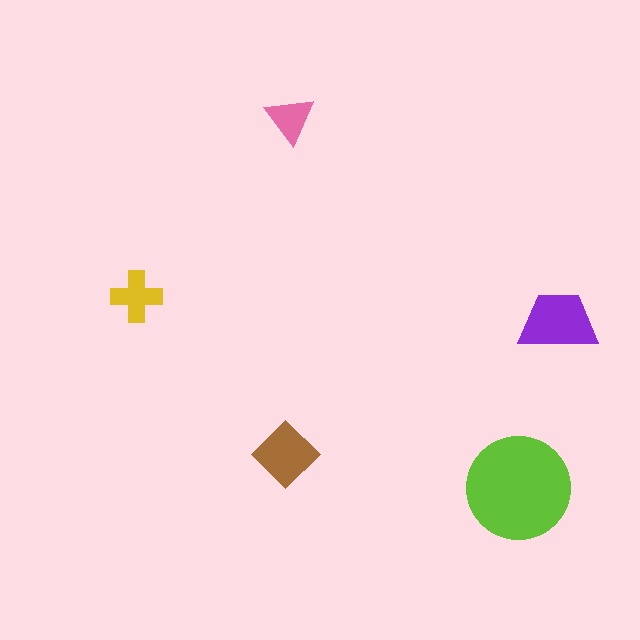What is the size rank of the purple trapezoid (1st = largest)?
2nd.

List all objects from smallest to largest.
The pink triangle, the yellow cross, the brown diamond, the purple trapezoid, the lime circle.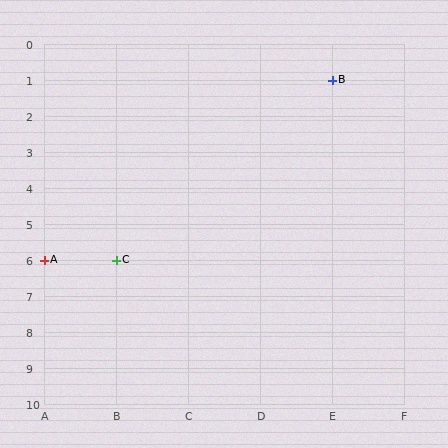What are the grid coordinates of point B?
Point B is at grid coordinates (E, 1).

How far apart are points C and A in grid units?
Points C and A are 1 column apart.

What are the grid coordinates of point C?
Point C is at grid coordinates (B, 6).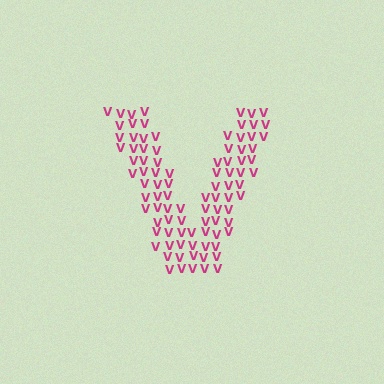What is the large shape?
The large shape is the letter V.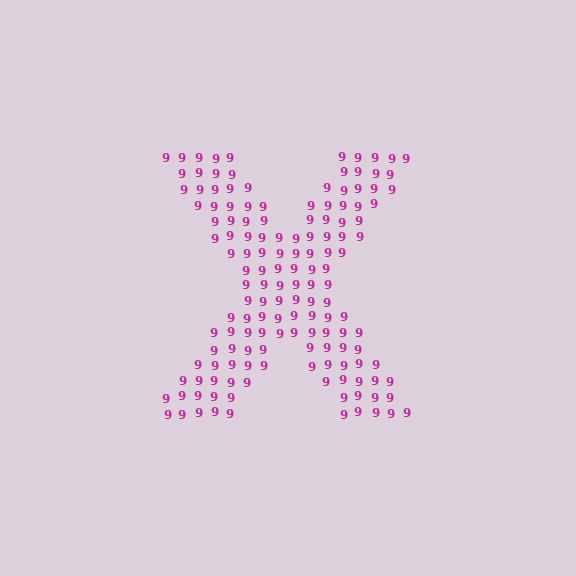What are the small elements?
The small elements are digit 9's.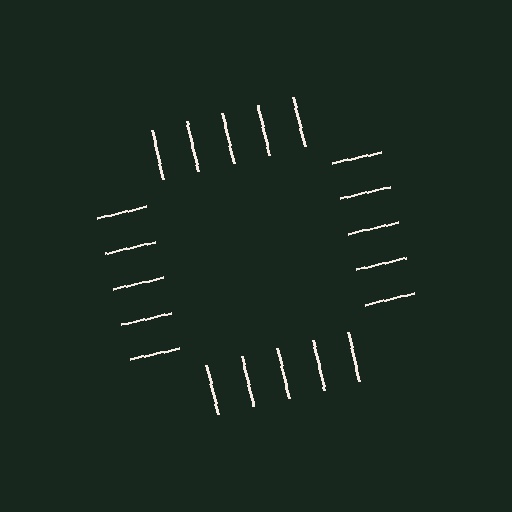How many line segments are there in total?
20 — 5 along each of the 4 edges.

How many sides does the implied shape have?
4 sides — the line-ends trace a square.